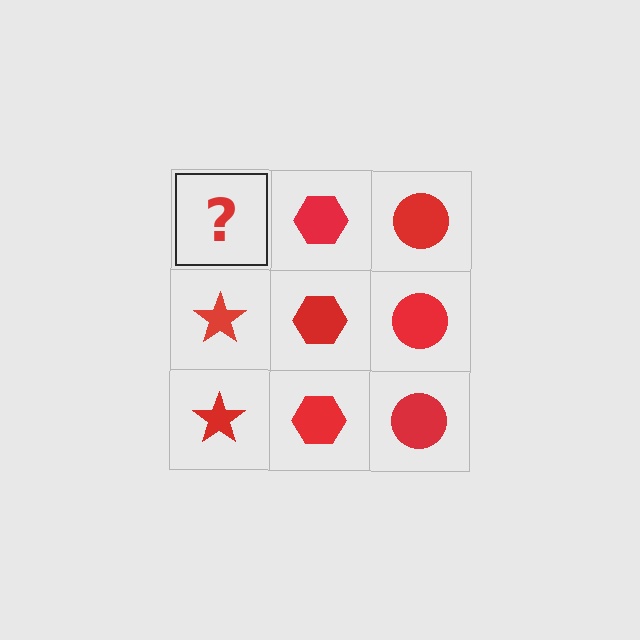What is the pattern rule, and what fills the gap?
The rule is that each column has a consistent shape. The gap should be filled with a red star.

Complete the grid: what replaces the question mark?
The question mark should be replaced with a red star.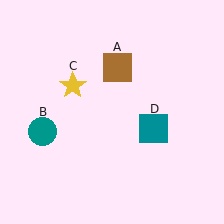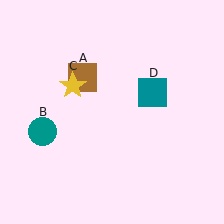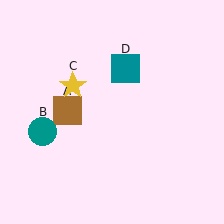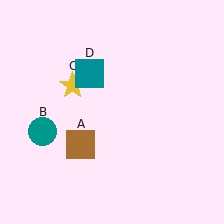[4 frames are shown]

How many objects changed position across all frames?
2 objects changed position: brown square (object A), teal square (object D).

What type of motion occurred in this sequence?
The brown square (object A), teal square (object D) rotated counterclockwise around the center of the scene.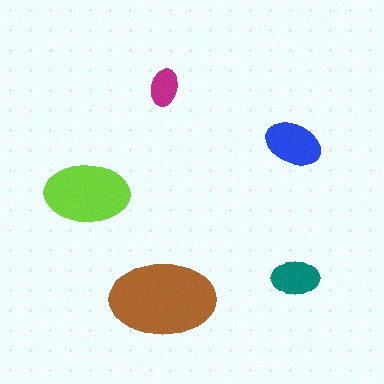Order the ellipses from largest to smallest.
the brown one, the lime one, the blue one, the teal one, the magenta one.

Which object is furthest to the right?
The teal ellipse is rightmost.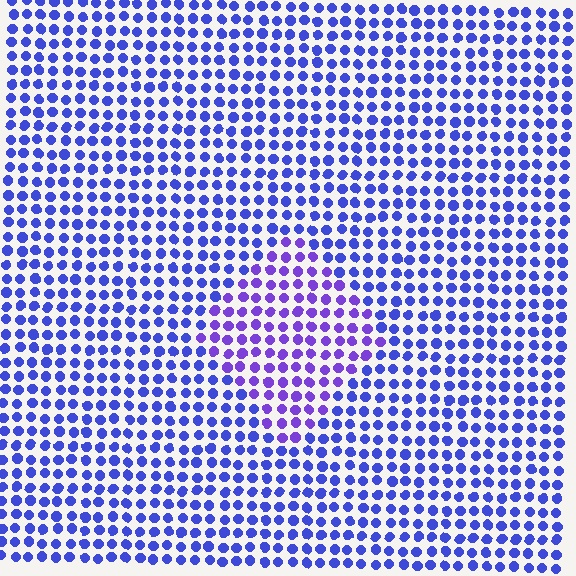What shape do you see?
I see a diamond.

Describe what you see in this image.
The image is filled with small blue elements in a uniform arrangement. A diamond-shaped region is visible where the elements are tinted to a slightly different hue, forming a subtle color boundary.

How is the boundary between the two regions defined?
The boundary is defined purely by a slight shift in hue (about 28 degrees). Spacing, size, and orientation are identical on both sides.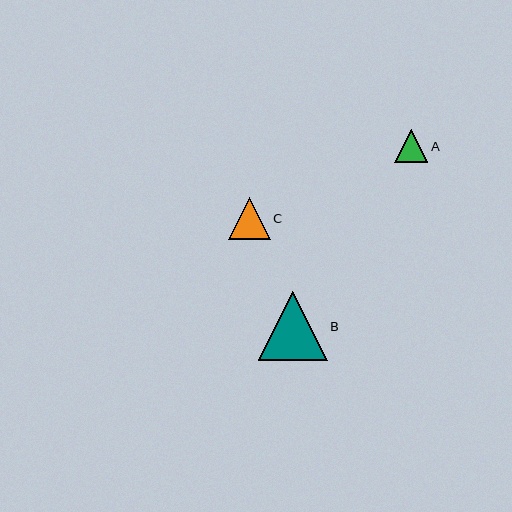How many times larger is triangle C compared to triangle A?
Triangle C is approximately 1.3 times the size of triangle A.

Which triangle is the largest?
Triangle B is the largest with a size of approximately 69 pixels.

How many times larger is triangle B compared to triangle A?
Triangle B is approximately 2.1 times the size of triangle A.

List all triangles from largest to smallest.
From largest to smallest: B, C, A.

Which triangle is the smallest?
Triangle A is the smallest with a size of approximately 33 pixels.